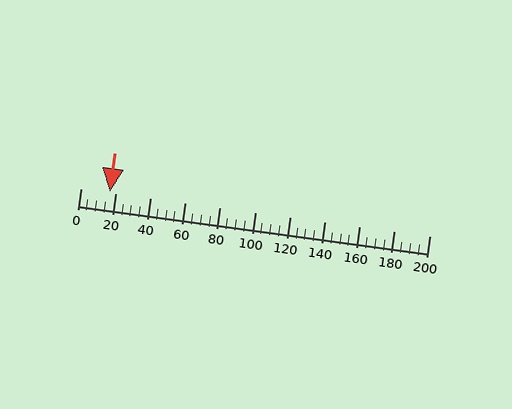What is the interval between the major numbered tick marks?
The major tick marks are spaced 20 units apart.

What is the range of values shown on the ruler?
The ruler shows values from 0 to 200.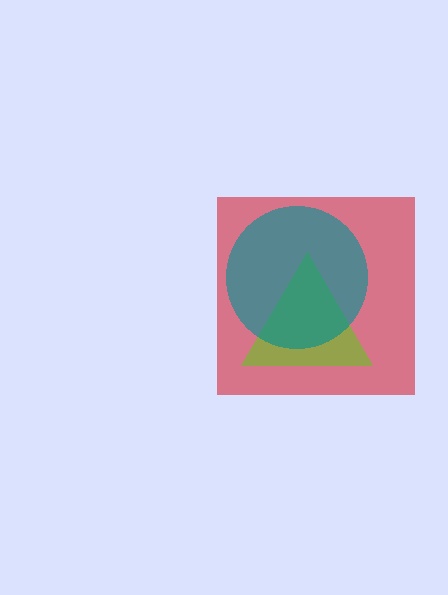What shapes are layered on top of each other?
The layered shapes are: a red square, a lime triangle, a teal circle.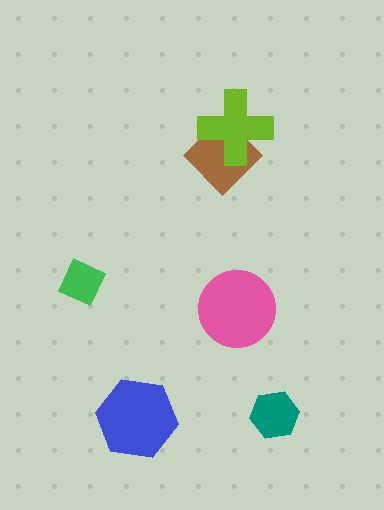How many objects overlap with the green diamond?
0 objects overlap with the green diamond.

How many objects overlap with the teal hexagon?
0 objects overlap with the teal hexagon.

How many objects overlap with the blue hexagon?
0 objects overlap with the blue hexagon.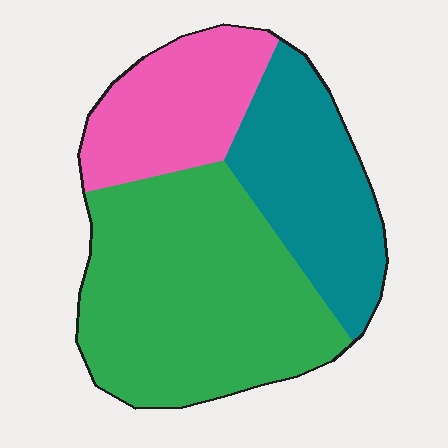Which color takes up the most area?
Green, at roughly 50%.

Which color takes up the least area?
Pink, at roughly 20%.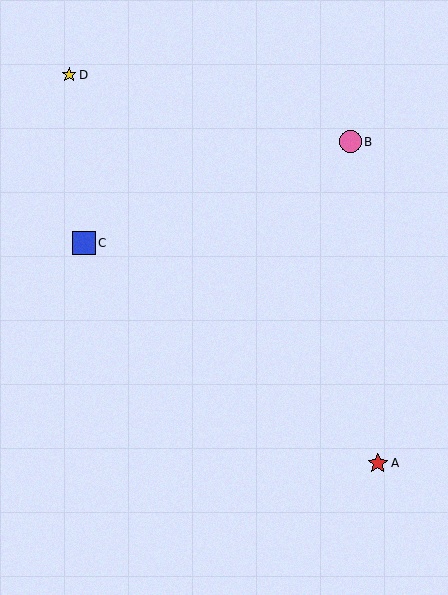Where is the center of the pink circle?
The center of the pink circle is at (350, 142).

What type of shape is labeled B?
Shape B is a pink circle.